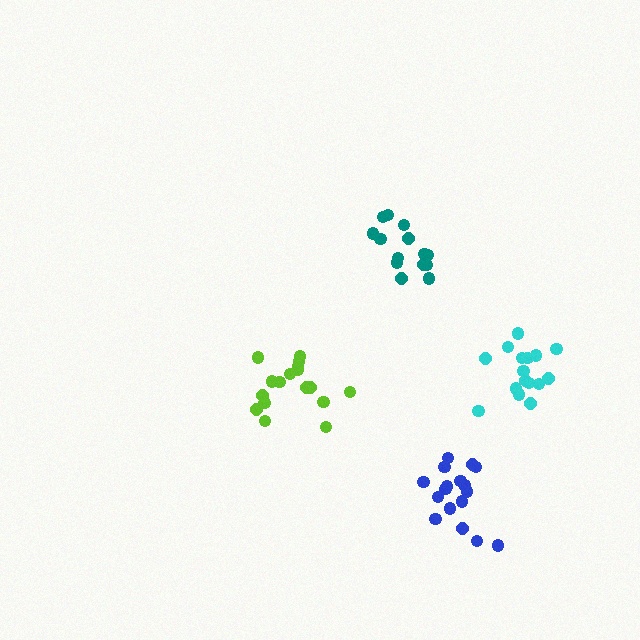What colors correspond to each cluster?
The clusters are colored: teal, blue, lime, cyan.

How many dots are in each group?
Group 1: 14 dots, Group 2: 17 dots, Group 3: 17 dots, Group 4: 16 dots (64 total).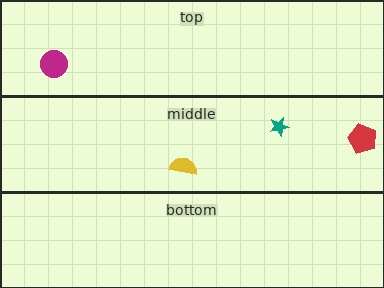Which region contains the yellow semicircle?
The middle region.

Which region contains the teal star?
The middle region.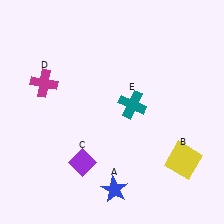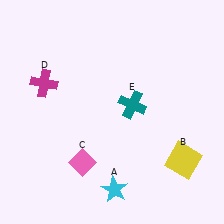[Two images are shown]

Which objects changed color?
A changed from blue to cyan. C changed from purple to pink.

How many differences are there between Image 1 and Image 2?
There are 2 differences between the two images.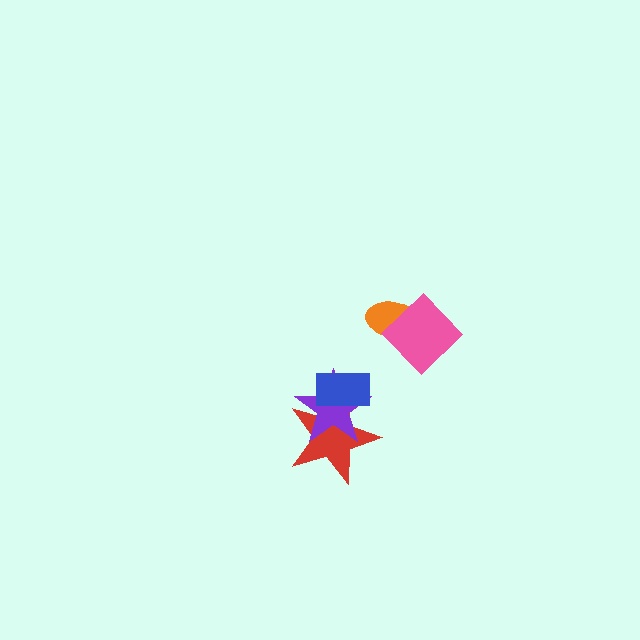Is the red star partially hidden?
Yes, it is partially covered by another shape.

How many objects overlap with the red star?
2 objects overlap with the red star.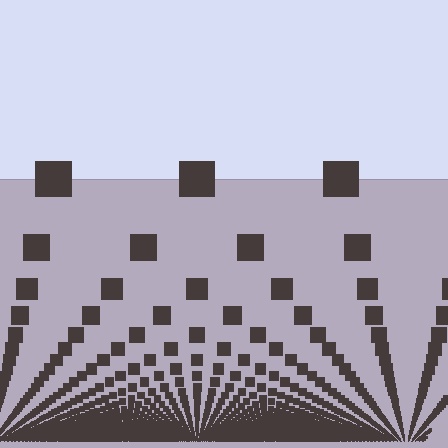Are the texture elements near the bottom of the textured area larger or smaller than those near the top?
Smaller. The gradient is inverted — elements near the bottom are smaller and denser.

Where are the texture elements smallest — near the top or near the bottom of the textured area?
Near the bottom.